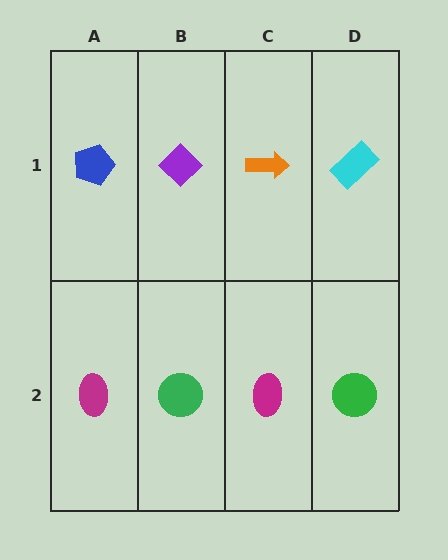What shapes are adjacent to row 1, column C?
A magenta ellipse (row 2, column C), a purple diamond (row 1, column B), a cyan rectangle (row 1, column D).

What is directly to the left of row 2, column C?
A green circle.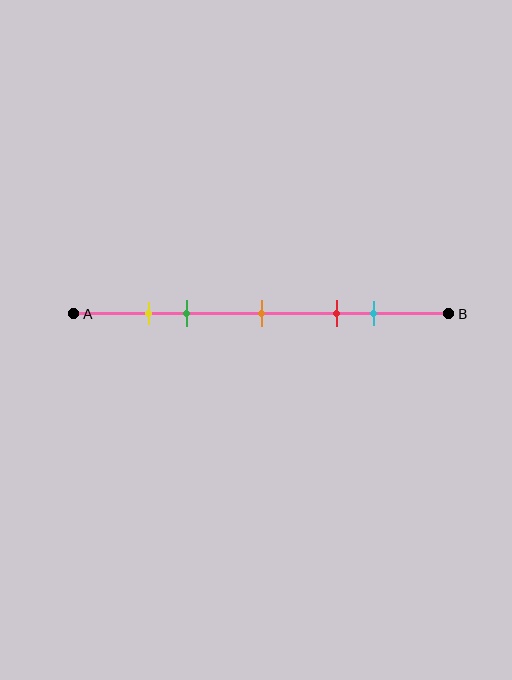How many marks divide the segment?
There are 5 marks dividing the segment.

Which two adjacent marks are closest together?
The yellow and green marks are the closest adjacent pair.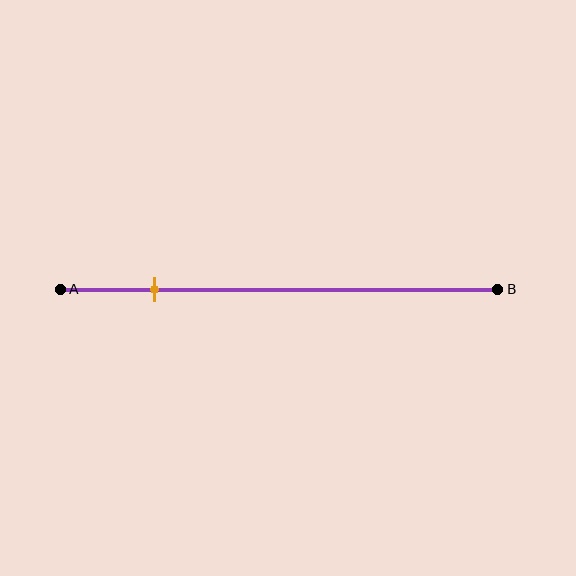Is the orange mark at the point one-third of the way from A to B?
No, the mark is at about 20% from A, not at the 33% one-third point.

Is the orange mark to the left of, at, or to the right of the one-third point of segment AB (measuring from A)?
The orange mark is to the left of the one-third point of segment AB.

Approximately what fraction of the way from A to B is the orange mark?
The orange mark is approximately 20% of the way from A to B.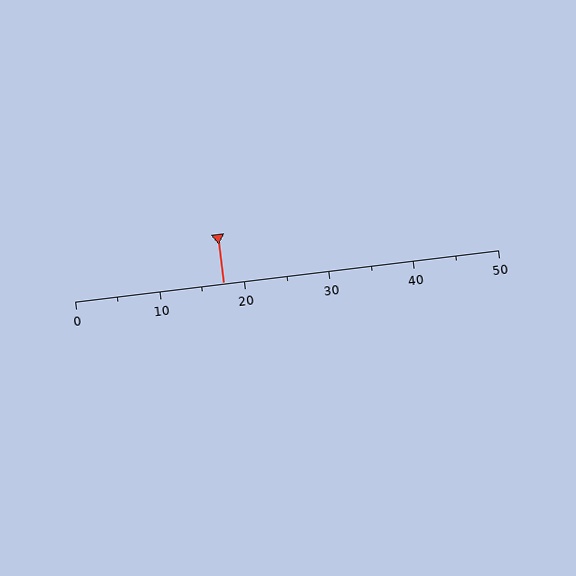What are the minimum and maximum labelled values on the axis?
The axis runs from 0 to 50.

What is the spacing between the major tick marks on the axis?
The major ticks are spaced 10 apart.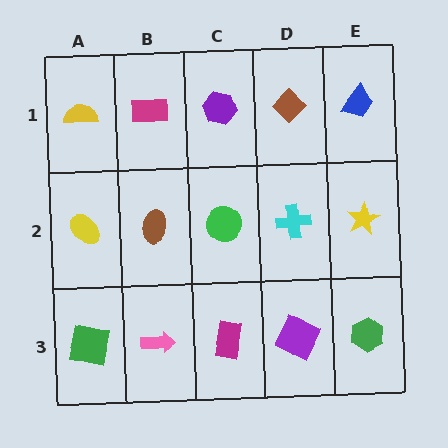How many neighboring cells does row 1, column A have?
2.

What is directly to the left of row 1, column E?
A brown diamond.